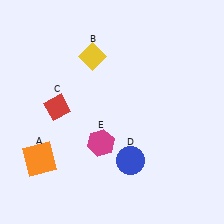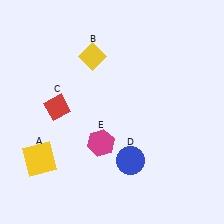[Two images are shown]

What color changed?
The square (A) changed from orange in Image 1 to yellow in Image 2.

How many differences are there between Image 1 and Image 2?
There is 1 difference between the two images.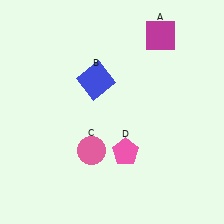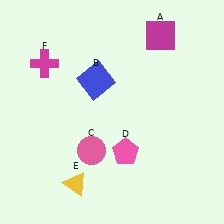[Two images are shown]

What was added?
A yellow triangle (E), a magenta cross (F) were added in Image 2.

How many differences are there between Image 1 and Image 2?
There are 2 differences between the two images.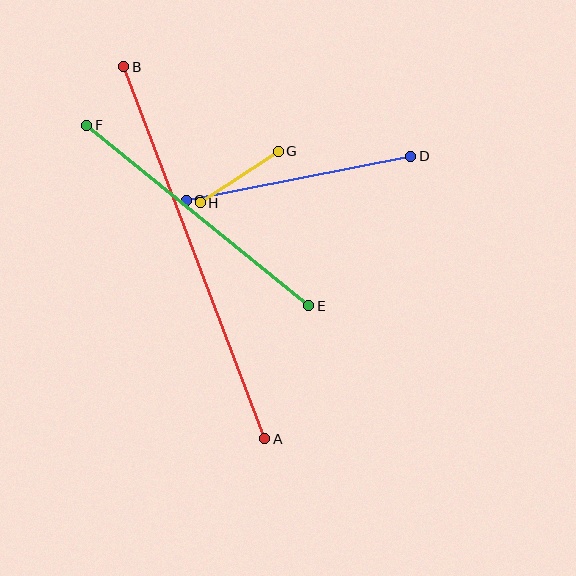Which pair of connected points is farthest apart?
Points A and B are farthest apart.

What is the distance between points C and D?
The distance is approximately 229 pixels.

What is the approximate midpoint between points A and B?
The midpoint is at approximately (194, 253) pixels.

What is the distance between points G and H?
The distance is approximately 94 pixels.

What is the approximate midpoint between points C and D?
The midpoint is at approximately (298, 178) pixels.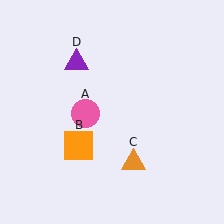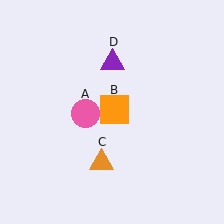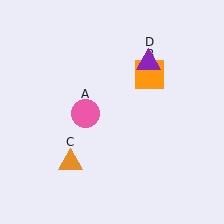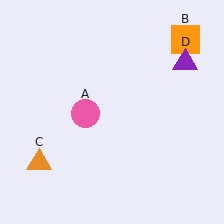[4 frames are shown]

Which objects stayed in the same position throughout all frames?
Pink circle (object A) remained stationary.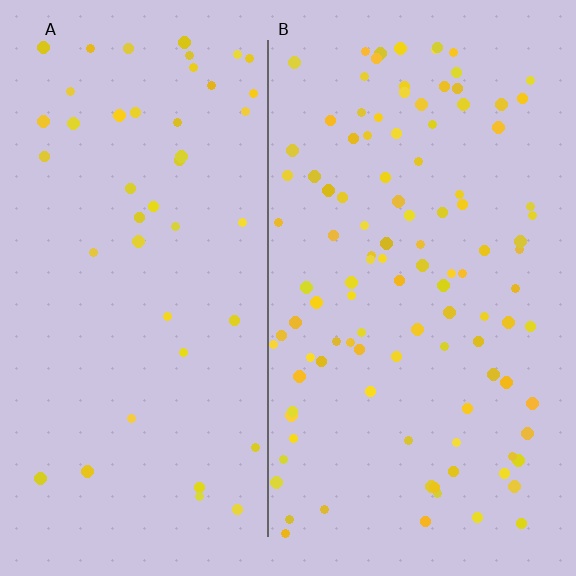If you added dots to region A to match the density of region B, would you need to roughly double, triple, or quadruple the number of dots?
Approximately double.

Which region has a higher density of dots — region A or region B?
B (the right).